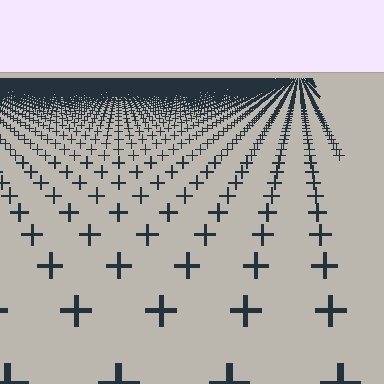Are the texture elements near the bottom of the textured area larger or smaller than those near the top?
Larger. Near the bottom, elements are closer to the viewer and appear at a bigger on-screen size.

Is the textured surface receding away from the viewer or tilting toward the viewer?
The surface is receding away from the viewer. Texture elements get smaller and denser toward the top.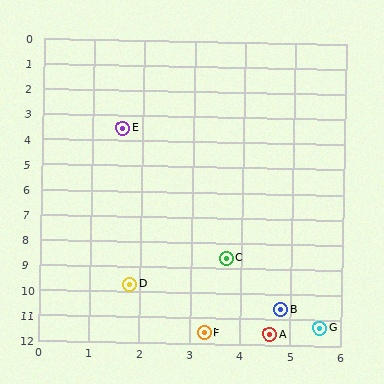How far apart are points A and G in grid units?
Points A and G are about 1.0 grid units apart.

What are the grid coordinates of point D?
Point D is at approximately (1.8, 9.7).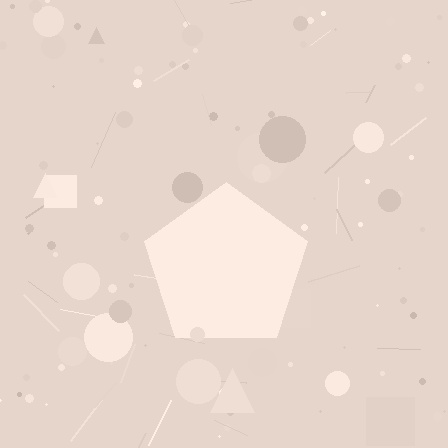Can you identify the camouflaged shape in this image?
The camouflaged shape is a pentagon.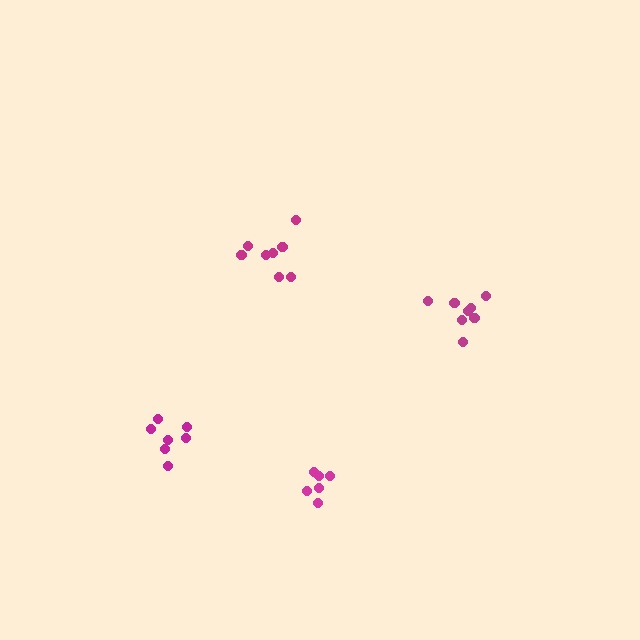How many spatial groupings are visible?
There are 4 spatial groupings.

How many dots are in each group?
Group 1: 8 dots, Group 2: 6 dots, Group 3: 8 dots, Group 4: 7 dots (29 total).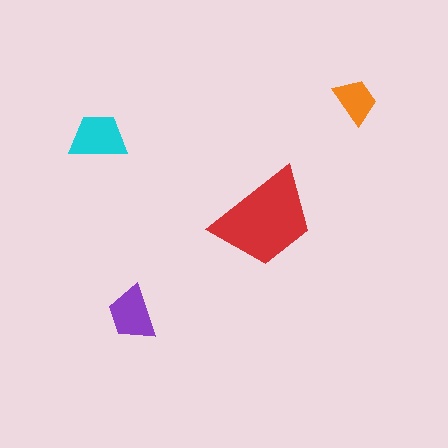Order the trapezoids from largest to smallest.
the red one, the cyan one, the purple one, the orange one.